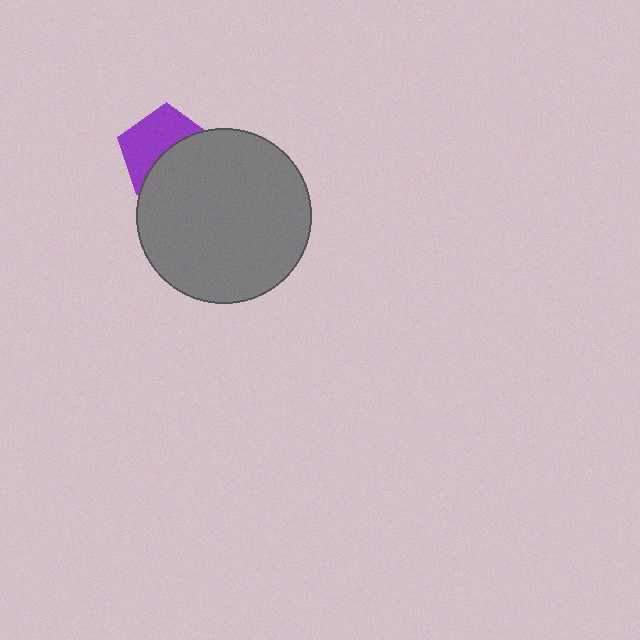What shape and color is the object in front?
The object in front is a gray circle.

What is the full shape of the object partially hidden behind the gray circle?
The partially hidden object is a purple pentagon.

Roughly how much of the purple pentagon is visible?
About half of it is visible (roughly 51%).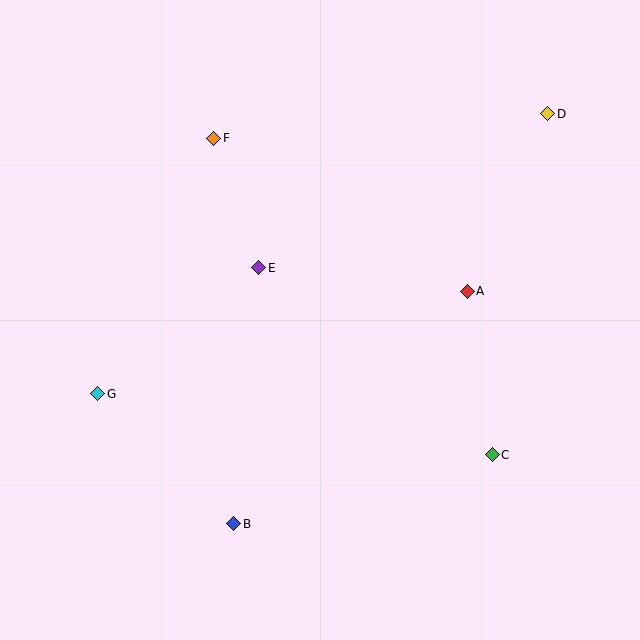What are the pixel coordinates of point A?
Point A is at (467, 291).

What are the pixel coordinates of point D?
Point D is at (548, 114).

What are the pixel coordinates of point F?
Point F is at (214, 138).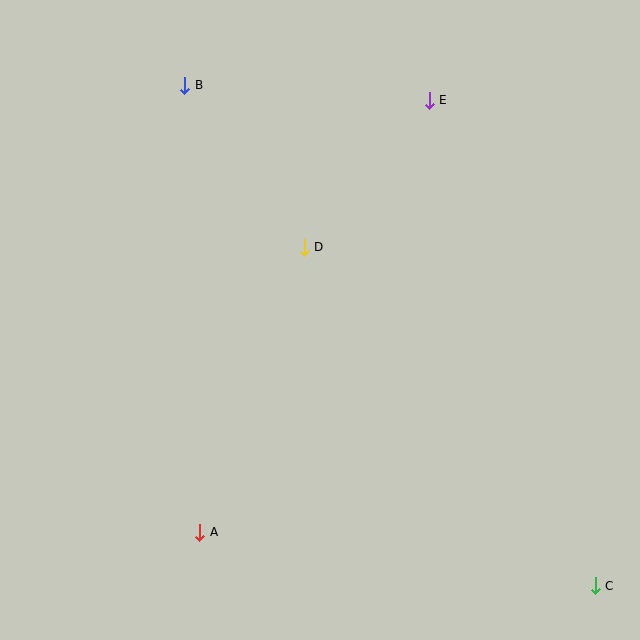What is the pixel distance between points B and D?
The distance between B and D is 201 pixels.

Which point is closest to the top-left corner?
Point B is closest to the top-left corner.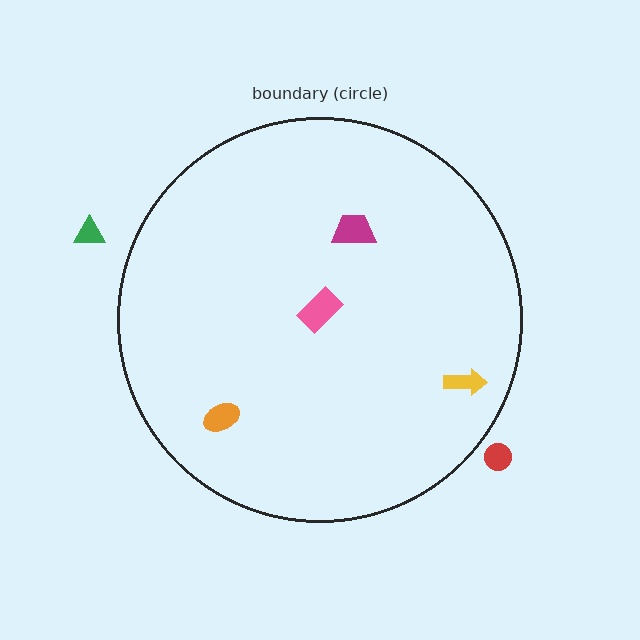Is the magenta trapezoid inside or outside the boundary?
Inside.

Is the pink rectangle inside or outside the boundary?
Inside.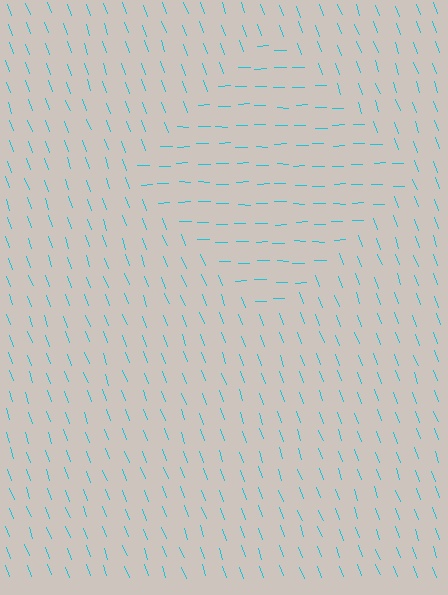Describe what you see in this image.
The image is filled with small cyan line segments. A diamond region in the image has lines oriented differently from the surrounding lines, creating a visible texture boundary.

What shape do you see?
I see a diamond.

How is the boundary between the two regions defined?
The boundary is defined purely by a change in line orientation (approximately 70 degrees difference). All lines are the same color and thickness.